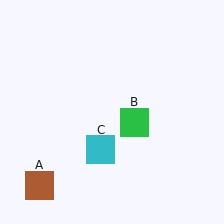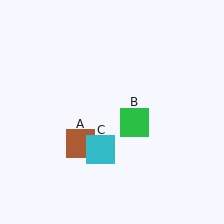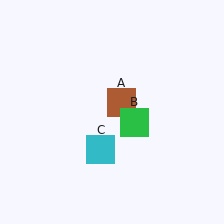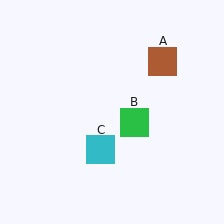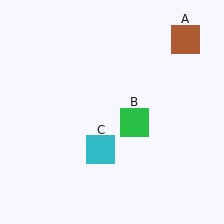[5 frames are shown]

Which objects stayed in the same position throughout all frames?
Green square (object B) and cyan square (object C) remained stationary.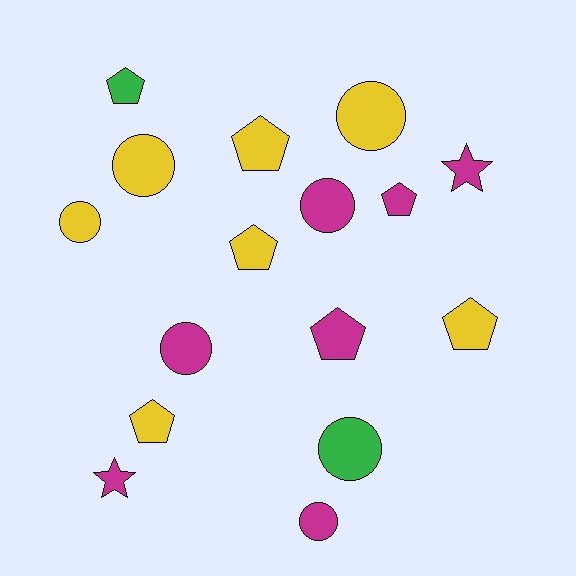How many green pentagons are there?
There is 1 green pentagon.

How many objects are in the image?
There are 16 objects.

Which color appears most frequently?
Yellow, with 7 objects.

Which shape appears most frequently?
Circle, with 7 objects.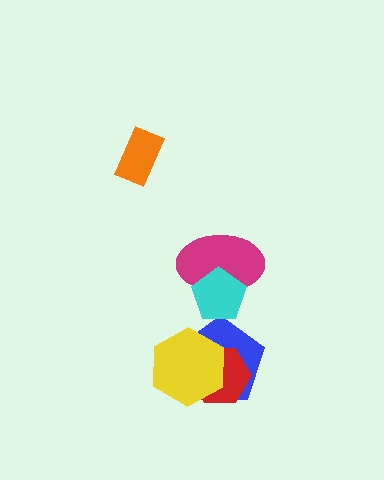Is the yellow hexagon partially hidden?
No, no other shape covers it.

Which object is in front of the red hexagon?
The yellow hexagon is in front of the red hexagon.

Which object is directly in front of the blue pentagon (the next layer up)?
The red hexagon is directly in front of the blue pentagon.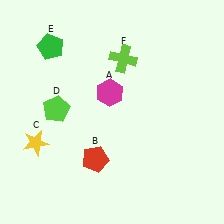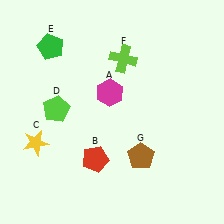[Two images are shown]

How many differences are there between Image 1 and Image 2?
There is 1 difference between the two images.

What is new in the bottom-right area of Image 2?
A brown pentagon (G) was added in the bottom-right area of Image 2.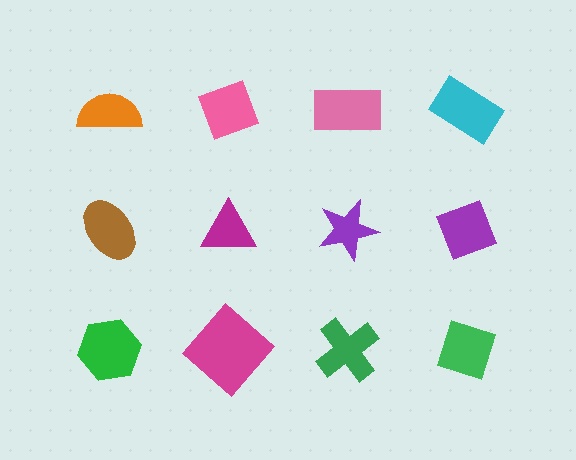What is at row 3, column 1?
A green hexagon.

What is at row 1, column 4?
A cyan rectangle.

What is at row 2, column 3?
A purple star.